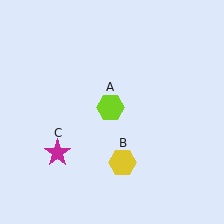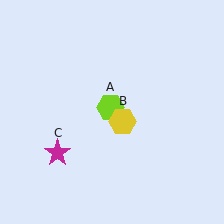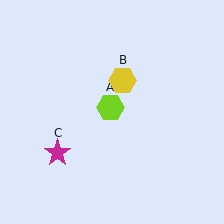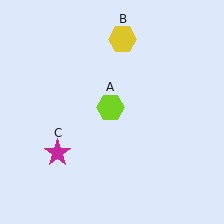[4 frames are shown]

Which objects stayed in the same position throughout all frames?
Lime hexagon (object A) and magenta star (object C) remained stationary.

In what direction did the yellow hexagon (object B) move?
The yellow hexagon (object B) moved up.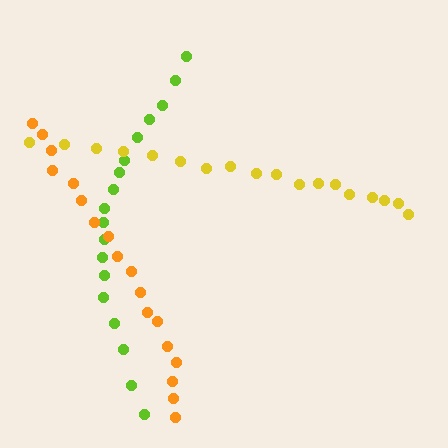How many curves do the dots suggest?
There are 3 distinct paths.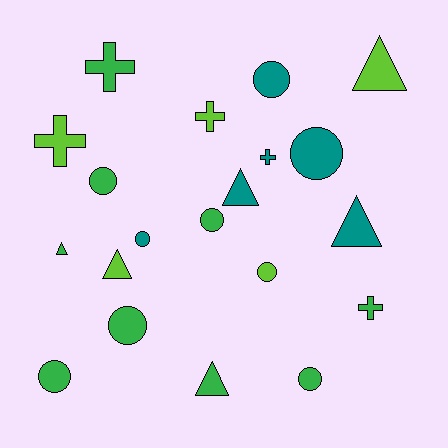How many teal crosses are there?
There is 1 teal cross.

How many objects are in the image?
There are 20 objects.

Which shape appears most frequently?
Circle, with 9 objects.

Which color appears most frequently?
Green, with 9 objects.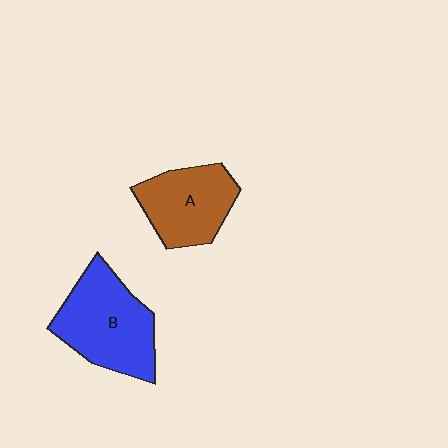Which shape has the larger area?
Shape B (blue).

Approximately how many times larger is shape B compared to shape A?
Approximately 1.3 times.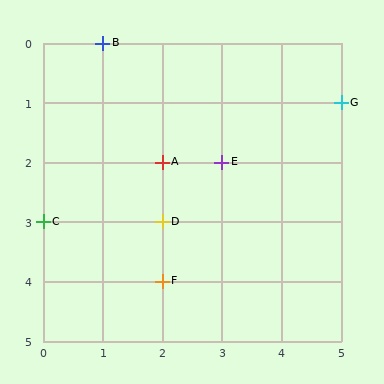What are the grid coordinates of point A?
Point A is at grid coordinates (2, 2).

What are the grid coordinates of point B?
Point B is at grid coordinates (1, 0).